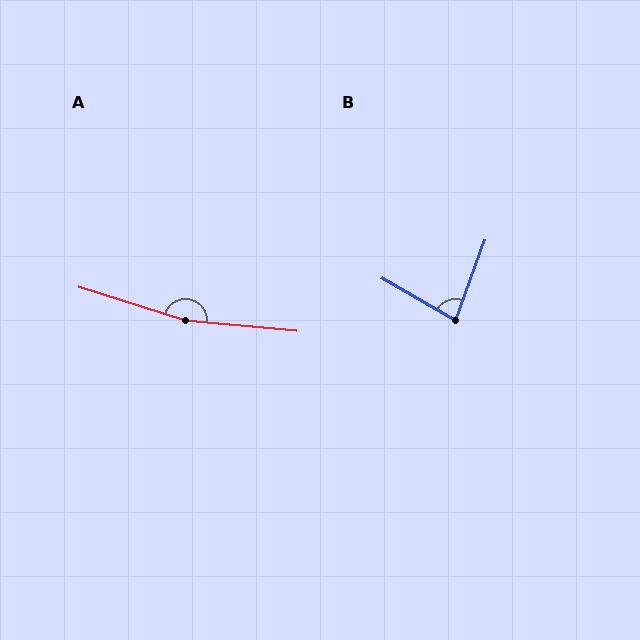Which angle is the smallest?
B, at approximately 80 degrees.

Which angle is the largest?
A, at approximately 168 degrees.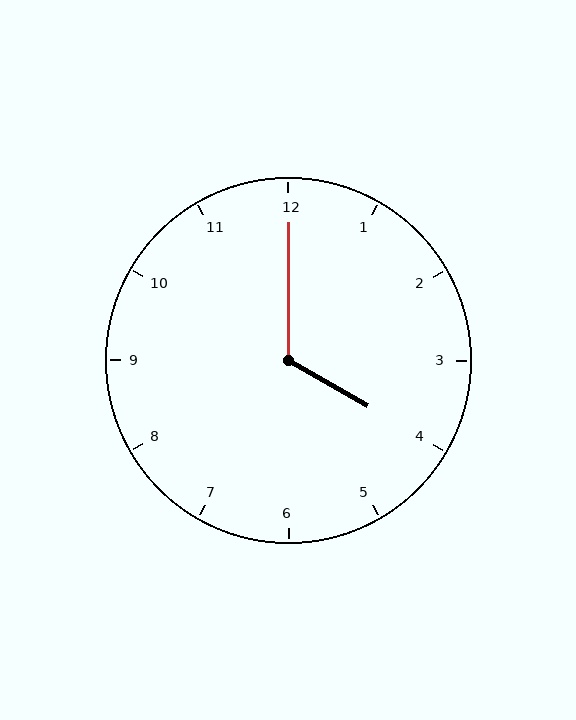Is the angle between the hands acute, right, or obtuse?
It is obtuse.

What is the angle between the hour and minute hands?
Approximately 120 degrees.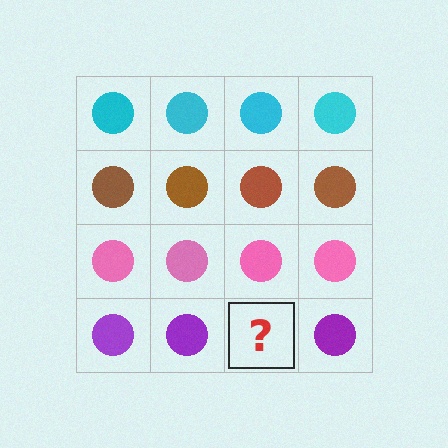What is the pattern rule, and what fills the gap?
The rule is that each row has a consistent color. The gap should be filled with a purple circle.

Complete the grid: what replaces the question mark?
The question mark should be replaced with a purple circle.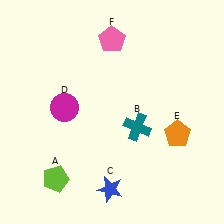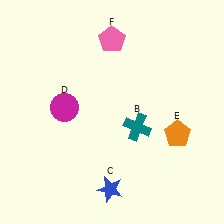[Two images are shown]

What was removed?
The lime pentagon (A) was removed in Image 2.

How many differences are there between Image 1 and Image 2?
There is 1 difference between the two images.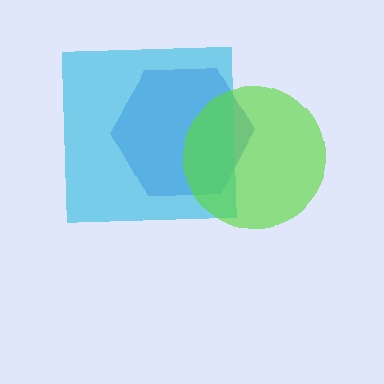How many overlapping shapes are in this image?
There are 3 overlapping shapes in the image.